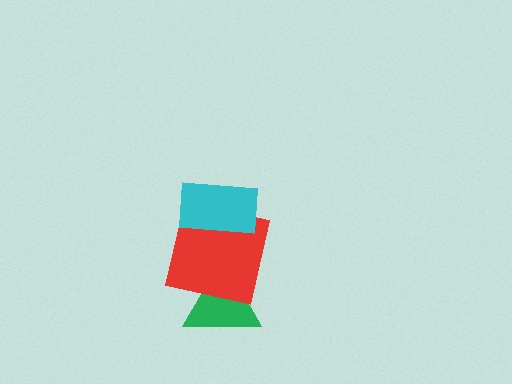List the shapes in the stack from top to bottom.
From top to bottom: the cyan rectangle, the red square, the green triangle.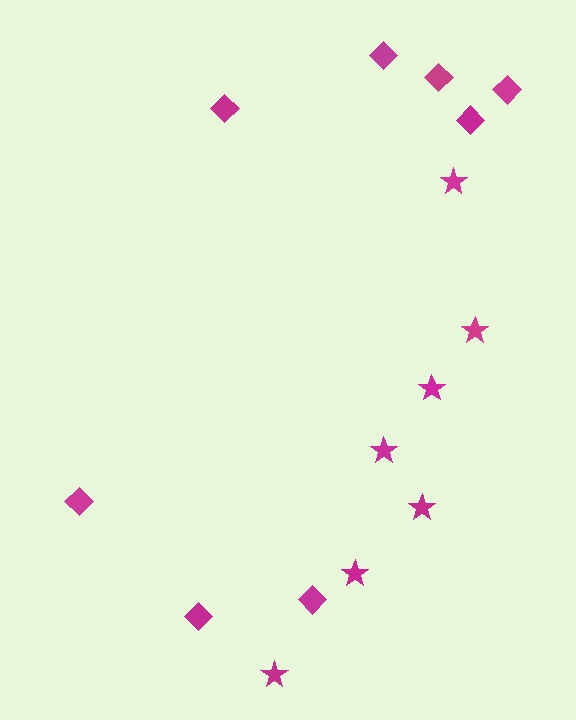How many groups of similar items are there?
There are 2 groups: one group of stars (7) and one group of diamonds (8).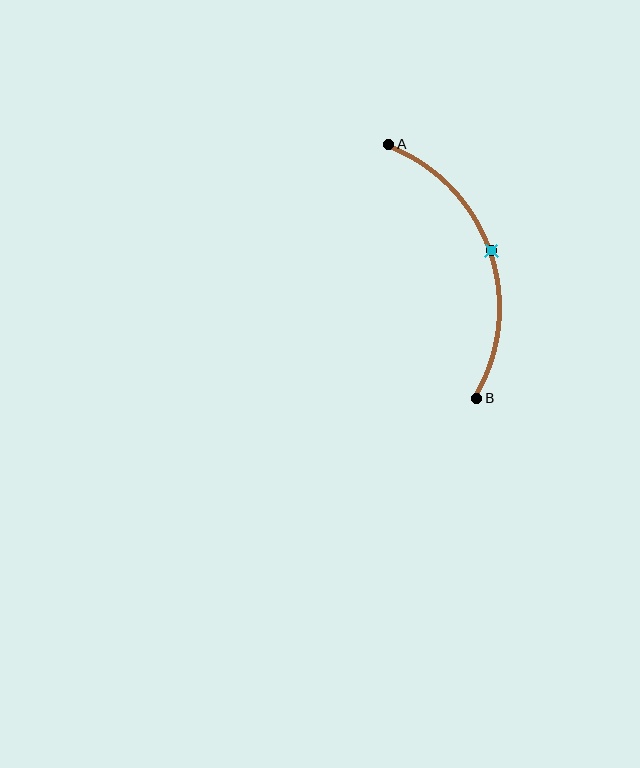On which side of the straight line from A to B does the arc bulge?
The arc bulges to the right of the straight line connecting A and B.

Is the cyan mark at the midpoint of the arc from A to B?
Yes. The cyan mark lies on the arc at equal arc-length from both A and B — it is the arc midpoint.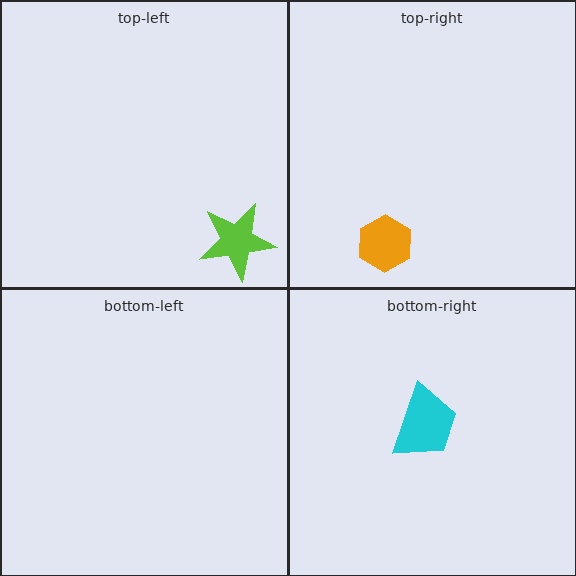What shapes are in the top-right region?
The orange hexagon.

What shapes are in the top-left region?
The lime star.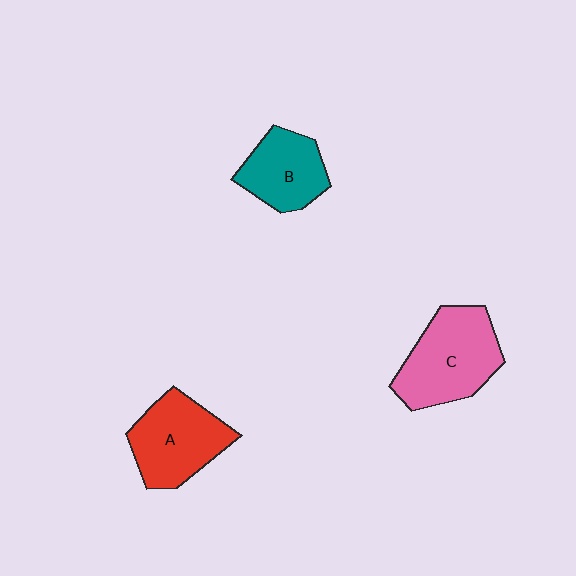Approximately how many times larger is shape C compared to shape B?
Approximately 1.4 times.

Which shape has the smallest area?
Shape B (teal).